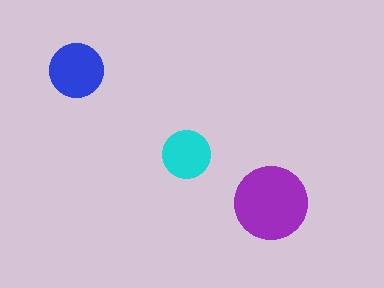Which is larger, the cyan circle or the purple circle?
The purple one.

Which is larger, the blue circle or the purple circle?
The purple one.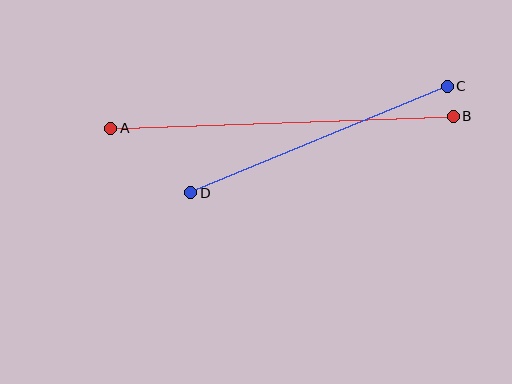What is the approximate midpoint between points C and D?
The midpoint is at approximately (319, 140) pixels.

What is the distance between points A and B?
The distance is approximately 343 pixels.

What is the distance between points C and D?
The distance is approximately 277 pixels.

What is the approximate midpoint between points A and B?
The midpoint is at approximately (282, 122) pixels.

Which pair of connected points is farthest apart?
Points A and B are farthest apart.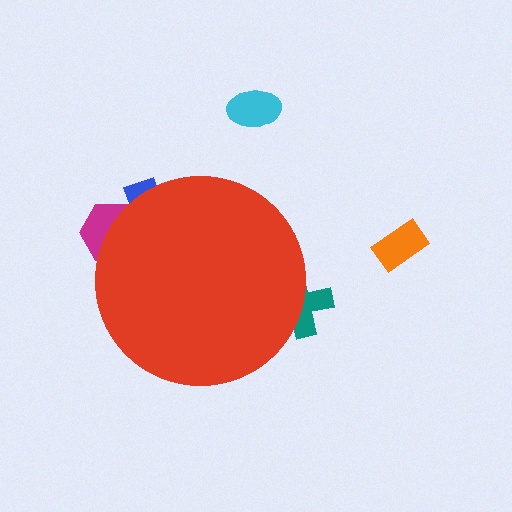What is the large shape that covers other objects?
A red circle.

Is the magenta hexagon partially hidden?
Yes, the magenta hexagon is partially hidden behind the red circle.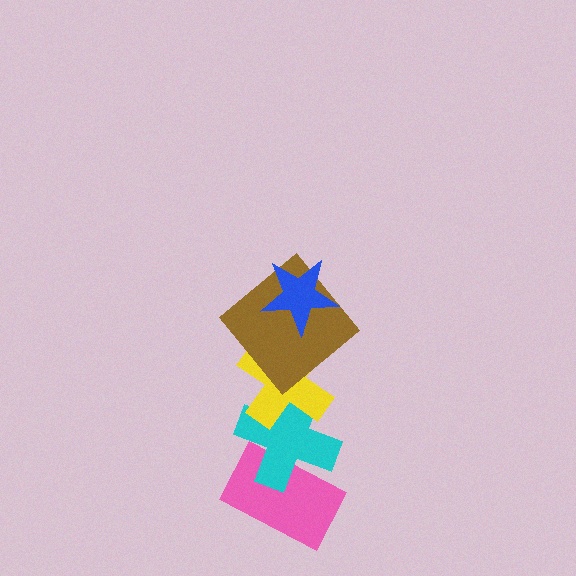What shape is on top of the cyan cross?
The yellow cross is on top of the cyan cross.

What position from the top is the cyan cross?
The cyan cross is 4th from the top.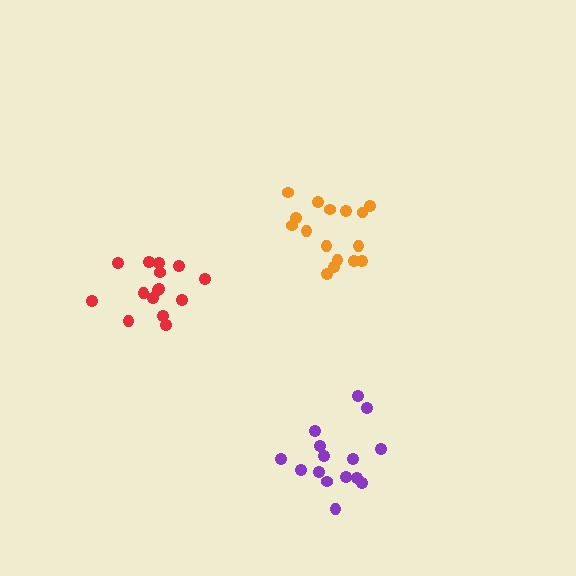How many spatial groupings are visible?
There are 3 spatial groupings.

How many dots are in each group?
Group 1: 16 dots, Group 2: 15 dots, Group 3: 15 dots (46 total).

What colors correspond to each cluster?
The clusters are colored: orange, red, purple.